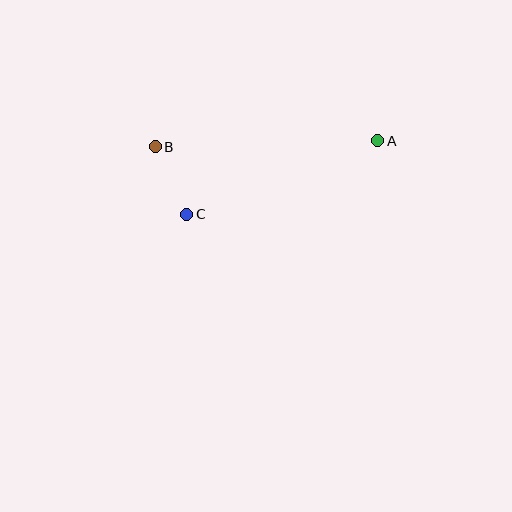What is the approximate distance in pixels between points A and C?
The distance between A and C is approximately 205 pixels.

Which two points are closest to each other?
Points B and C are closest to each other.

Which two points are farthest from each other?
Points A and B are farthest from each other.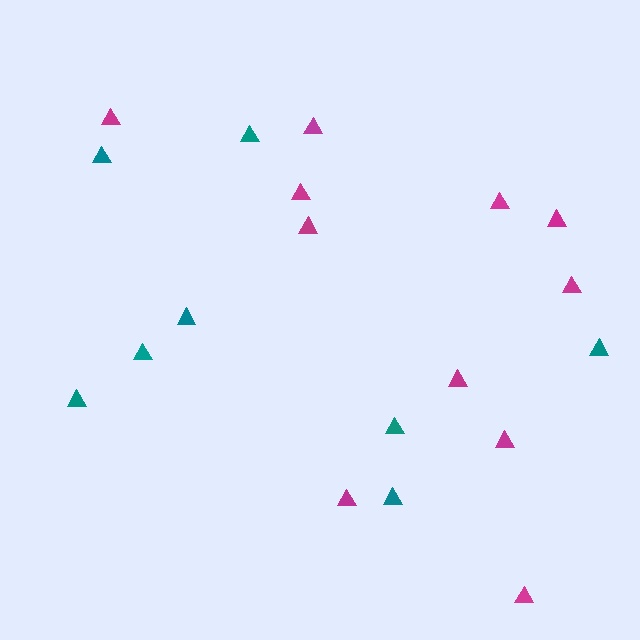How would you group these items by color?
There are 2 groups: one group of magenta triangles (11) and one group of teal triangles (8).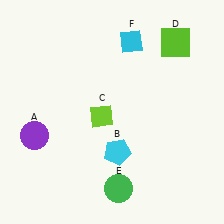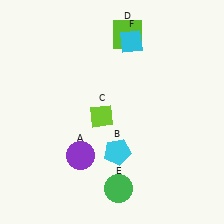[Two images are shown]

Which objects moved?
The objects that moved are: the purple circle (A), the lime square (D).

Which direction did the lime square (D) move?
The lime square (D) moved left.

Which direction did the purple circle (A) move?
The purple circle (A) moved right.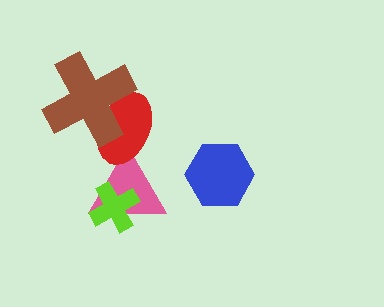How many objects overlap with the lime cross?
1 object overlaps with the lime cross.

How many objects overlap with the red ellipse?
2 objects overlap with the red ellipse.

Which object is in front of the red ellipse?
The brown cross is in front of the red ellipse.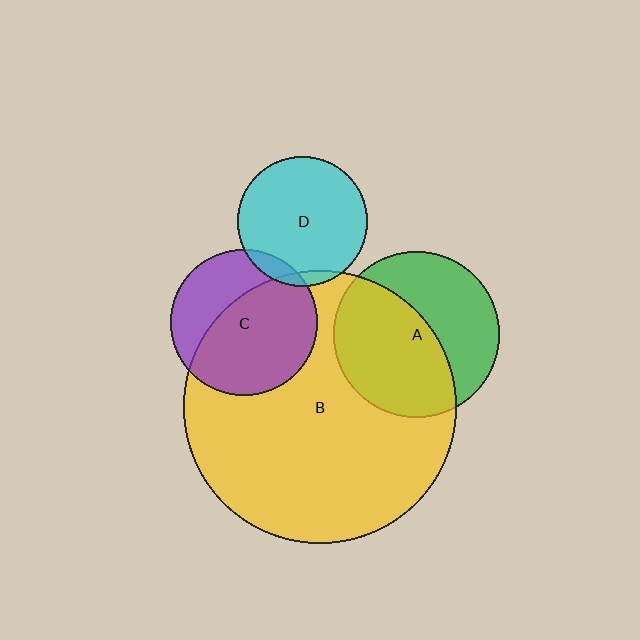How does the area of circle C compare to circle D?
Approximately 1.3 times.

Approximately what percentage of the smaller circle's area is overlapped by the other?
Approximately 5%.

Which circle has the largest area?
Circle B (yellow).